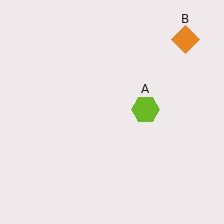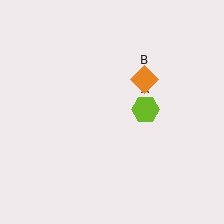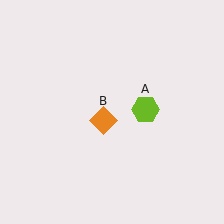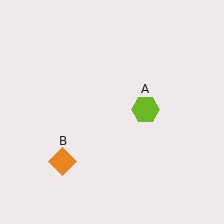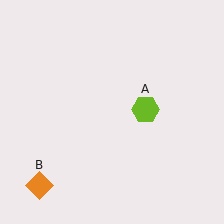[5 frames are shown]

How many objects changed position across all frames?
1 object changed position: orange diamond (object B).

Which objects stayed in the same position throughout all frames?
Lime hexagon (object A) remained stationary.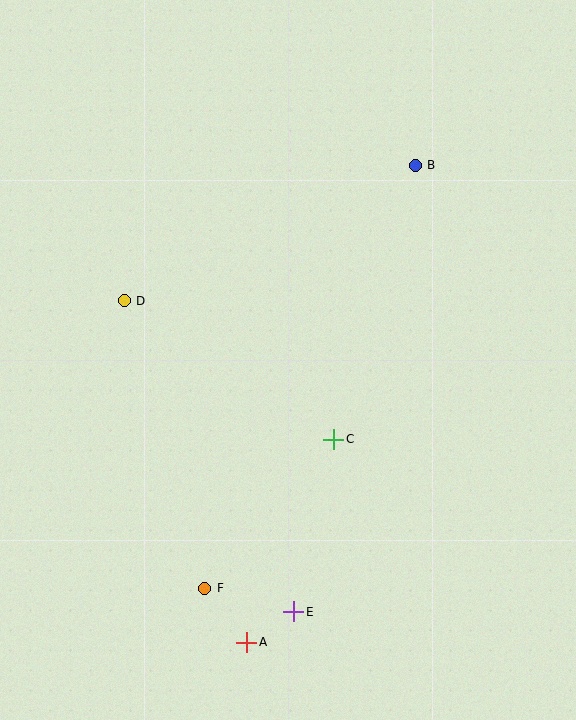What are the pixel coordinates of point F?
Point F is at (204, 588).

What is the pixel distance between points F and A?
The distance between F and A is 69 pixels.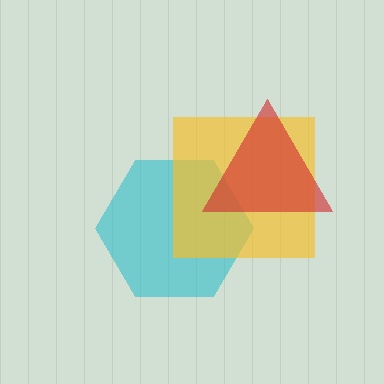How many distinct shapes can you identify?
There are 3 distinct shapes: a cyan hexagon, a yellow square, a red triangle.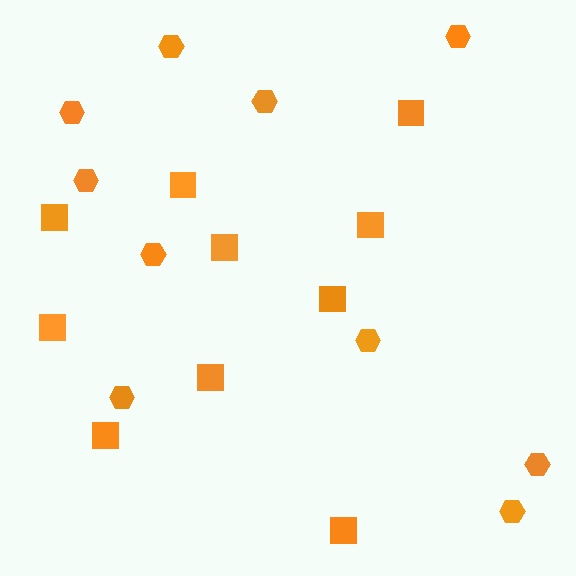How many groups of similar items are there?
There are 2 groups: one group of squares (10) and one group of hexagons (10).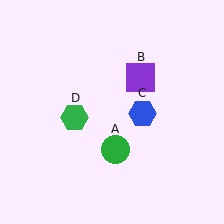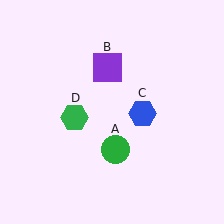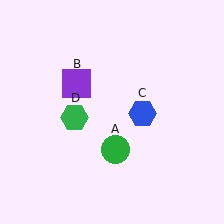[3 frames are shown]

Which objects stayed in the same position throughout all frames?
Green circle (object A) and blue hexagon (object C) and green hexagon (object D) remained stationary.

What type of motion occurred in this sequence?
The purple square (object B) rotated counterclockwise around the center of the scene.